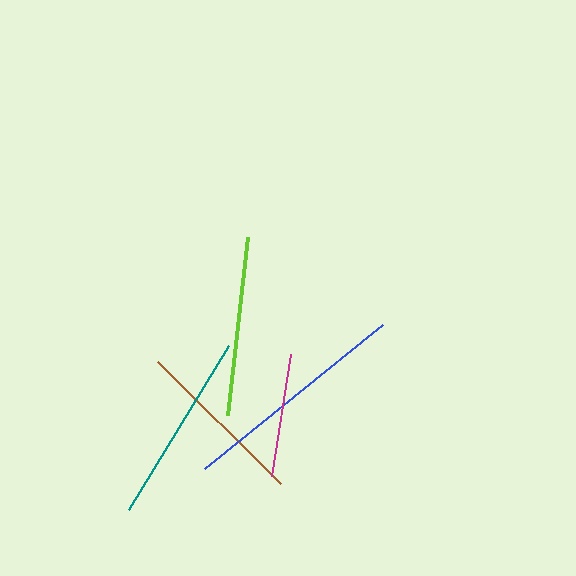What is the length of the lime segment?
The lime segment is approximately 180 pixels long.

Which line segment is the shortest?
The magenta line is the shortest at approximately 124 pixels.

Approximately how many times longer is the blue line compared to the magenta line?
The blue line is approximately 1.8 times the length of the magenta line.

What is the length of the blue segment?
The blue segment is approximately 229 pixels long.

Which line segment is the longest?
The blue line is the longest at approximately 229 pixels.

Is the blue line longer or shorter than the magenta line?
The blue line is longer than the magenta line.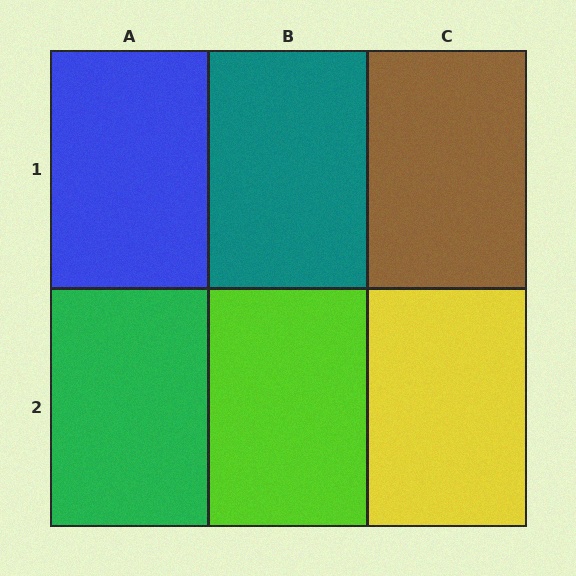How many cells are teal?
1 cell is teal.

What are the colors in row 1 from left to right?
Blue, teal, brown.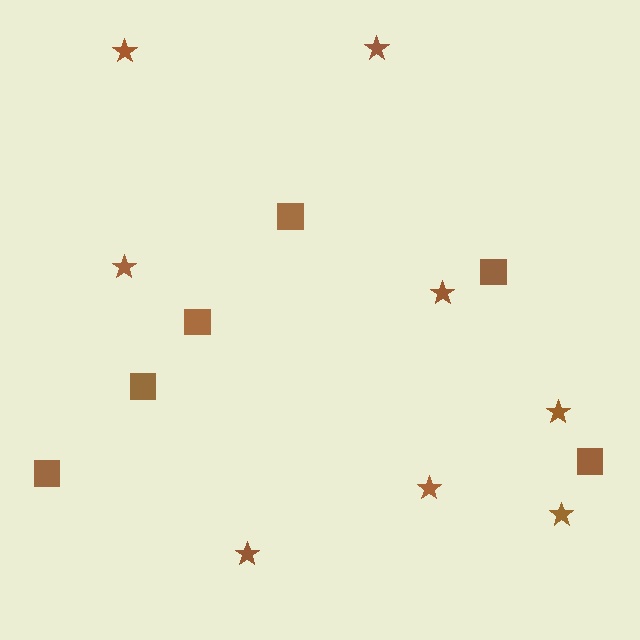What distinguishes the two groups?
There are 2 groups: one group of stars (8) and one group of squares (6).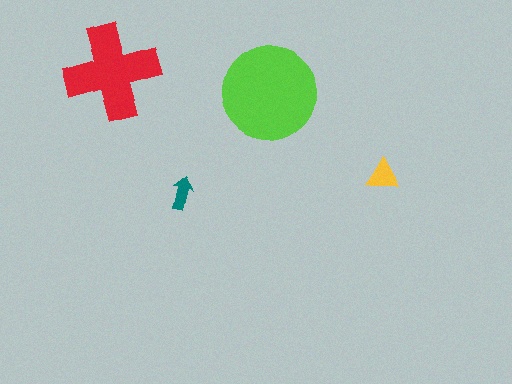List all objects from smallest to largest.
The teal arrow, the yellow triangle, the red cross, the lime circle.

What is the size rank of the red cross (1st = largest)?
2nd.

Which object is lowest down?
The teal arrow is bottommost.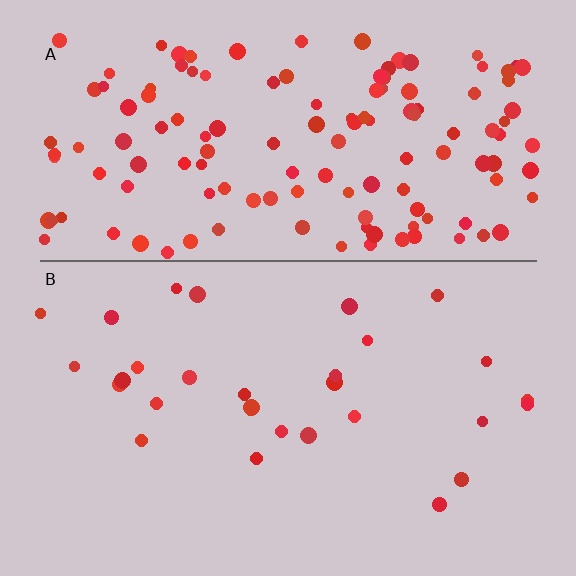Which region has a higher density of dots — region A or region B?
A (the top).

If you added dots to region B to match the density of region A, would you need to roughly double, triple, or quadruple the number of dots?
Approximately quadruple.